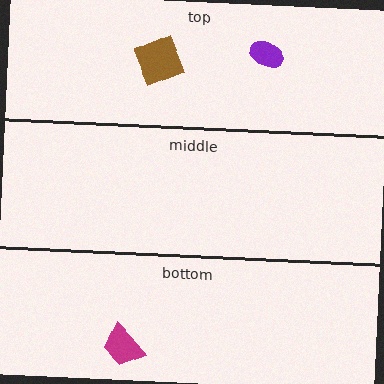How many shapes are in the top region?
2.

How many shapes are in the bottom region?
1.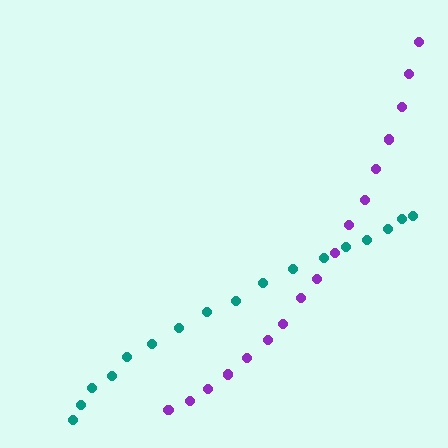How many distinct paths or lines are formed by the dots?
There are 2 distinct paths.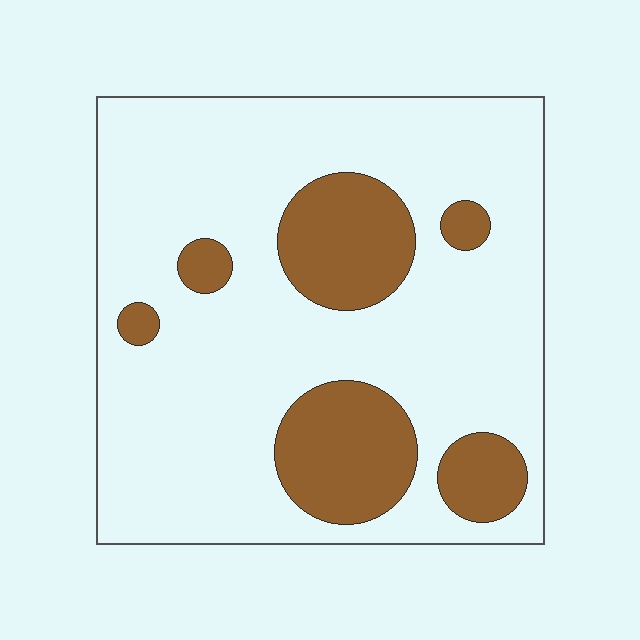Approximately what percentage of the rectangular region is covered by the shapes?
Approximately 20%.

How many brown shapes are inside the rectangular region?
6.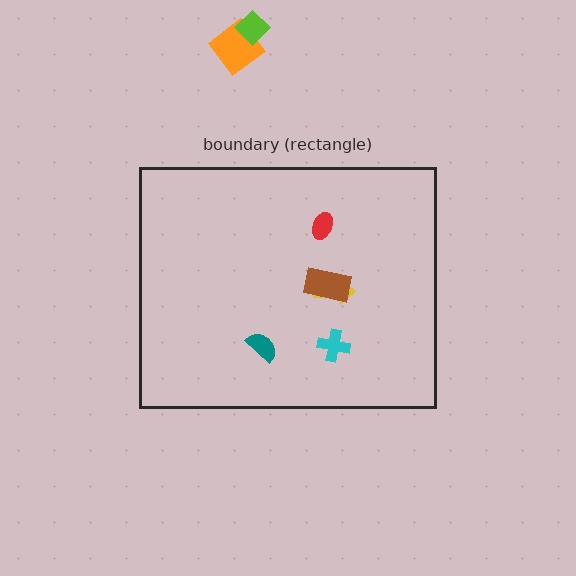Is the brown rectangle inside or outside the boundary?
Inside.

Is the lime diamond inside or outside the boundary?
Outside.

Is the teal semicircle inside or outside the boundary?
Inside.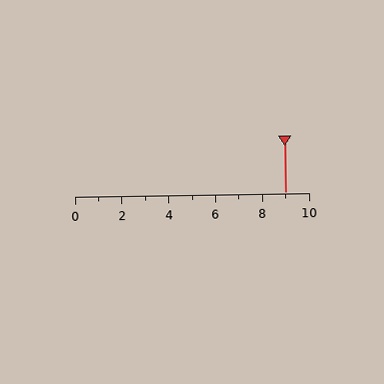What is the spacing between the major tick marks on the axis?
The major ticks are spaced 2 apart.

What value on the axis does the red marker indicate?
The marker indicates approximately 9.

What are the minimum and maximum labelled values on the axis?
The axis runs from 0 to 10.